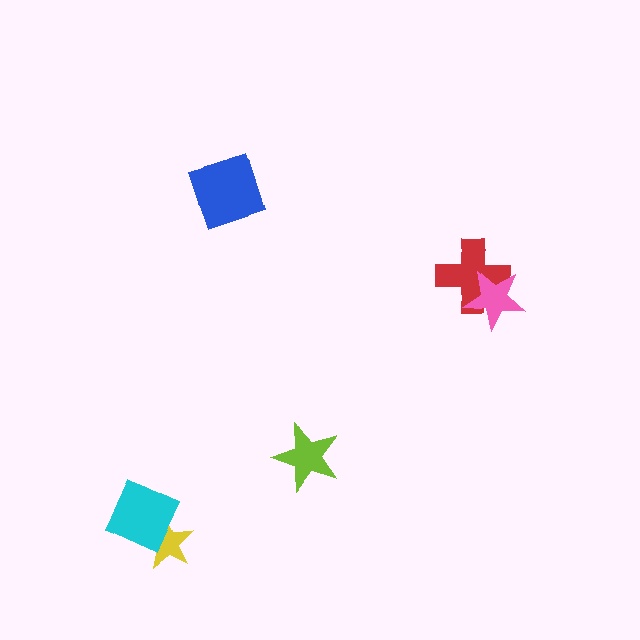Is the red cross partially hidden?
Yes, it is partially covered by another shape.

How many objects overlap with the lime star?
0 objects overlap with the lime star.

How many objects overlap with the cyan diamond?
1 object overlaps with the cyan diamond.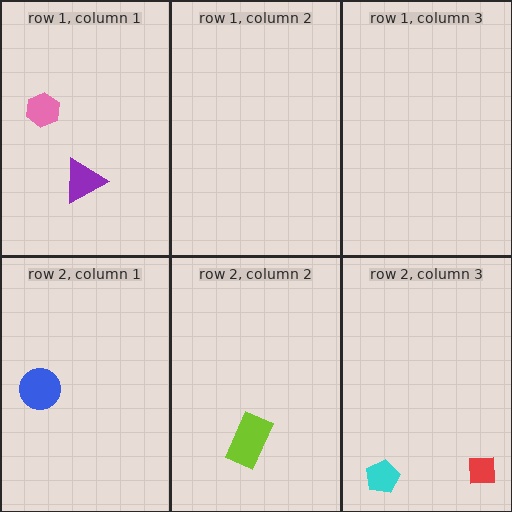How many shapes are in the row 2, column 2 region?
1.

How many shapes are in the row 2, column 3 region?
2.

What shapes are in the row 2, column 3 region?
The cyan pentagon, the red square.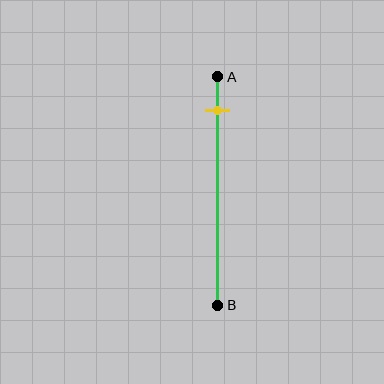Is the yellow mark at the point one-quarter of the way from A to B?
No, the mark is at about 15% from A, not at the 25% one-quarter point.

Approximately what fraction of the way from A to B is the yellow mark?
The yellow mark is approximately 15% of the way from A to B.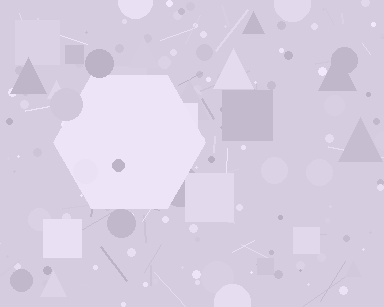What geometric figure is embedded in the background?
A hexagon is embedded in the background.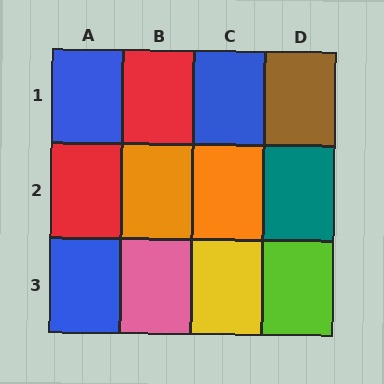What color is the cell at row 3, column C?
Yellow.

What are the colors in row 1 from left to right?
Blue, red, blue, brown.